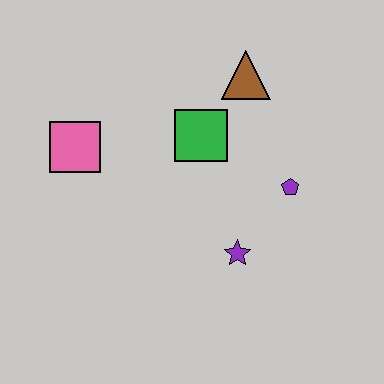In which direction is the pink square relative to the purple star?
The pink square is to the left of the purple star.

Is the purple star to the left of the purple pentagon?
Yes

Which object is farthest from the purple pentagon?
The pink square is farthest from the purple pentagon.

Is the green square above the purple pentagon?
Yes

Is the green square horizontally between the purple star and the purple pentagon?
No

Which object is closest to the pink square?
The green square is closest to the pink square.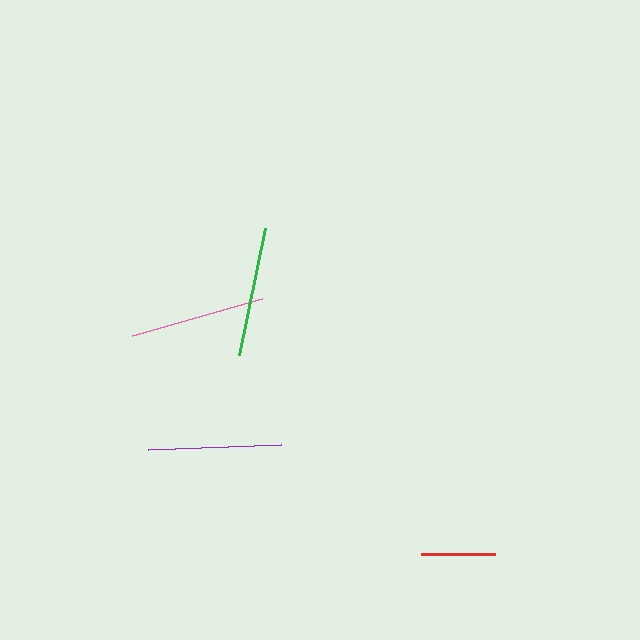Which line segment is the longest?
The pink line is the longest at approximately 135 pixels.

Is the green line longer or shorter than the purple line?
The purple line is longer than the green line.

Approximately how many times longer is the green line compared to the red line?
The green line is approximately 1.8 times the length of the red line.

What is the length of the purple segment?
The purple segment is approximately 133 pixels long.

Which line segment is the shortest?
The red line is the shortest at approximately 74 pixels.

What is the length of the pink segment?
The pink segment is approximately 135 pixels long.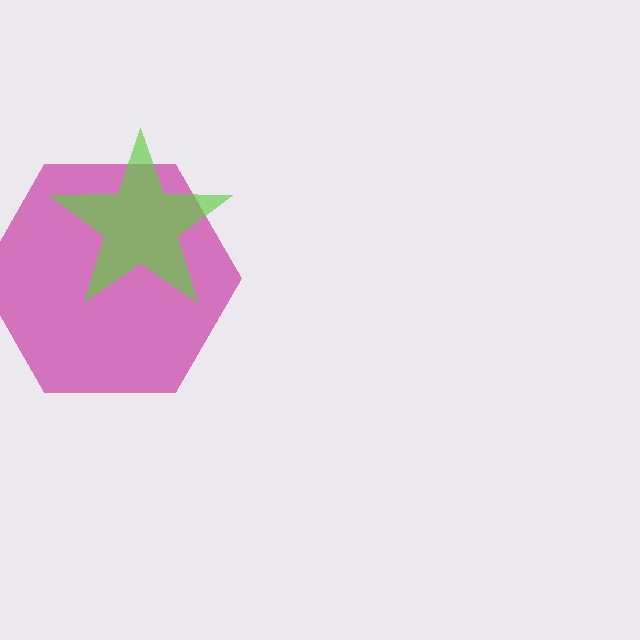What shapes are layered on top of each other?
The layered shapes are: a magenta hexagon, a lime star.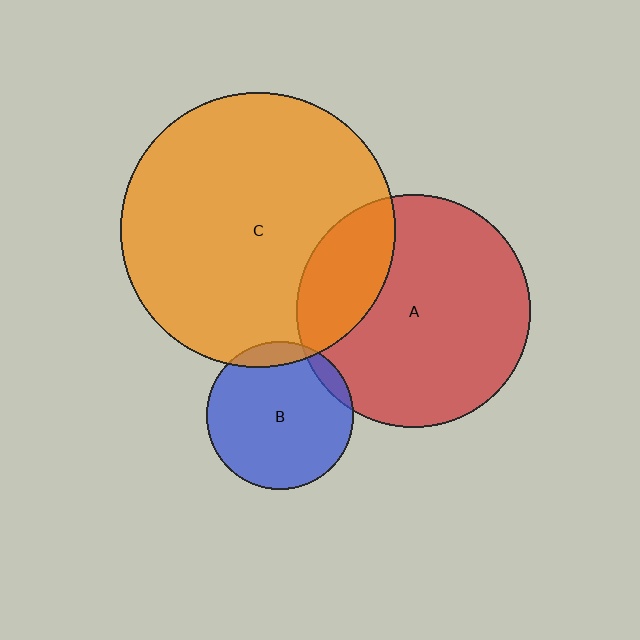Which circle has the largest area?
Circle C (orange).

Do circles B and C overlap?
Yes.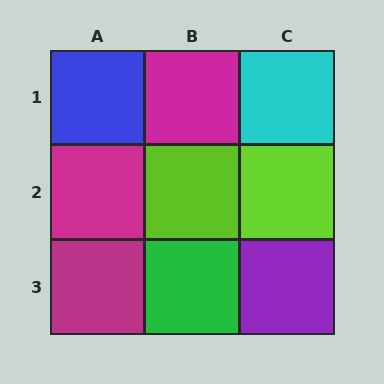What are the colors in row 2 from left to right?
Magenta, lime, lime.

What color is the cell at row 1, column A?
Blue.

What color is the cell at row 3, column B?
Green.